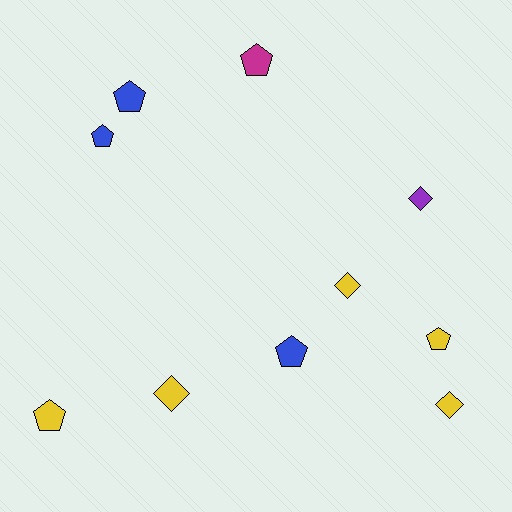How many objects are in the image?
There are 10 objects.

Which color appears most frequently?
Yellow, with 5 objects.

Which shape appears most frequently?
Pentagon, with 6 objects.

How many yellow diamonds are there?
There are 3 yellow diamonds.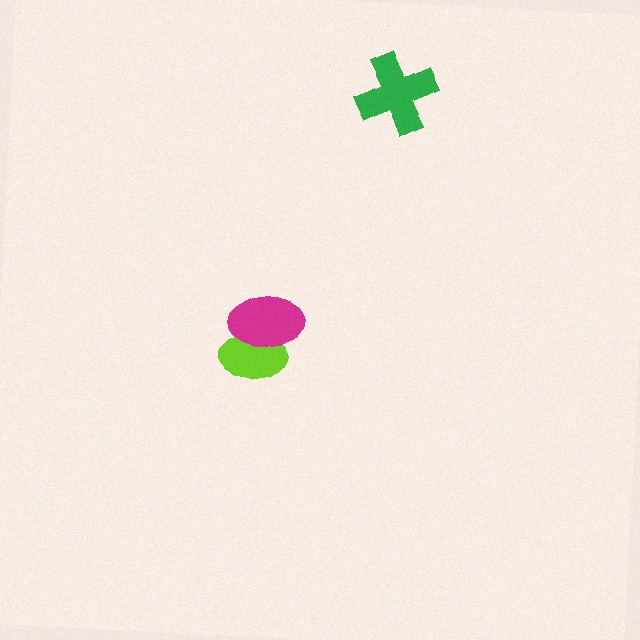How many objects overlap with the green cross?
0 objects overlap with the green cross.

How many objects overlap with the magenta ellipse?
1 object overlaps with the magenta ellipse.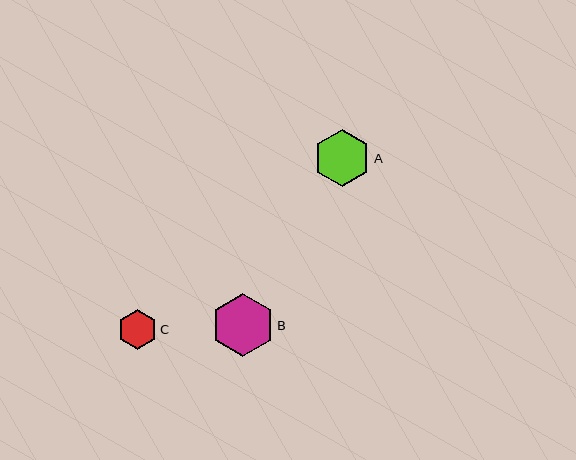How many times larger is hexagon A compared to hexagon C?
Hexagon A is approximately 1.4 times the size of hexagon C.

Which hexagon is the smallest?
Hexagon C is the smallest with a size of approximately 40 pixels.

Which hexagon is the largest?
Hexagon B is the largest with a size of approximately 63 pixels.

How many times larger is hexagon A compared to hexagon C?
Hexagon A is approximately 1.4 times the size of hexagon C.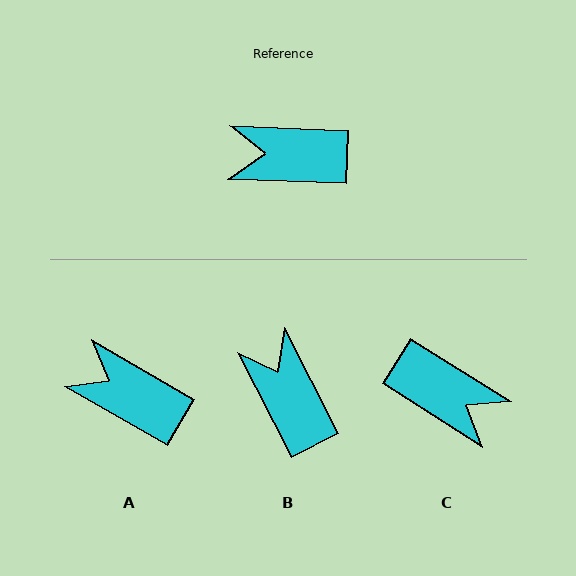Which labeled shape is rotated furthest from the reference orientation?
C, about 150 degrees away.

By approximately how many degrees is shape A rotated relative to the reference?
Approximately 28 degrees clockwise.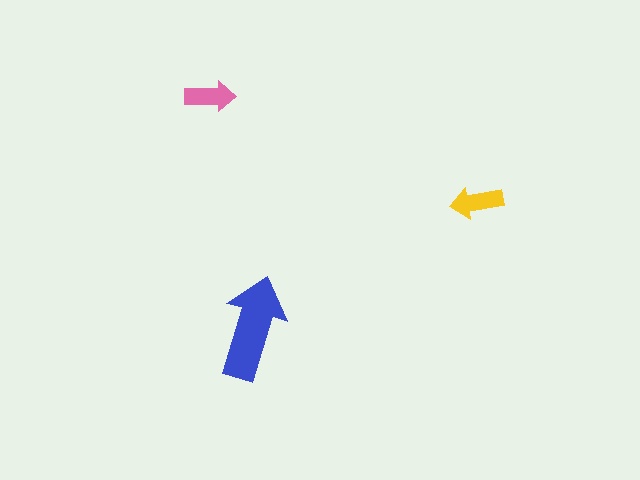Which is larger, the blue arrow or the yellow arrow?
The blue one.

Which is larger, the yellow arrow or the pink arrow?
The yellow one.